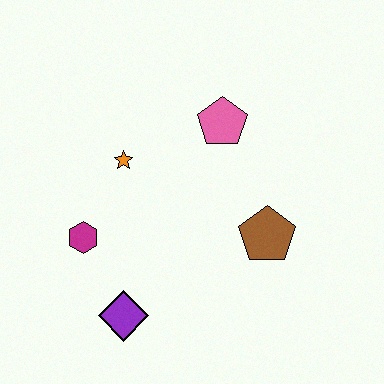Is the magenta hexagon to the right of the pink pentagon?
No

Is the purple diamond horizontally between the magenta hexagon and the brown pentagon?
Yes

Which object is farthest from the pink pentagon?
The purple diamond is farthest from the pink pentagon.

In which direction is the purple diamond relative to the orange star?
The purple diamond is below the orange star.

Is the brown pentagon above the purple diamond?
Yes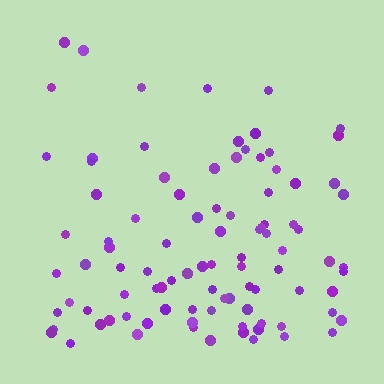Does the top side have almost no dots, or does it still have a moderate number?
Still a moderate number, just noticeably fewer than the bottom.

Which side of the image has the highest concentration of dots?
The bottom.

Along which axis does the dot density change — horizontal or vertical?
Vertical.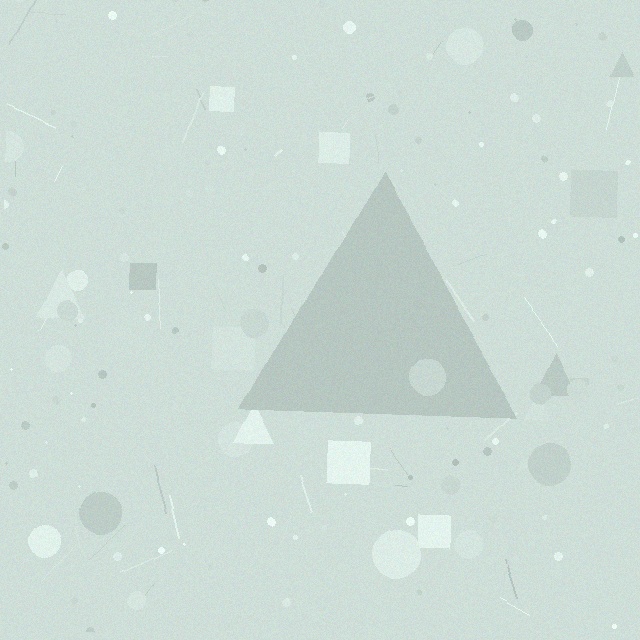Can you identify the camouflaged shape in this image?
The camouflaged shape is a triangle.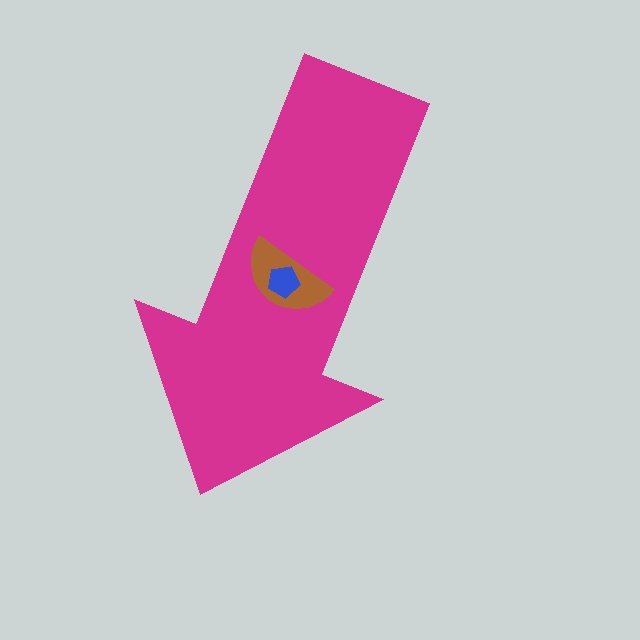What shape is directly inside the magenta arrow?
The brown semicircle.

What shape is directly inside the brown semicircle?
The blue pentagon.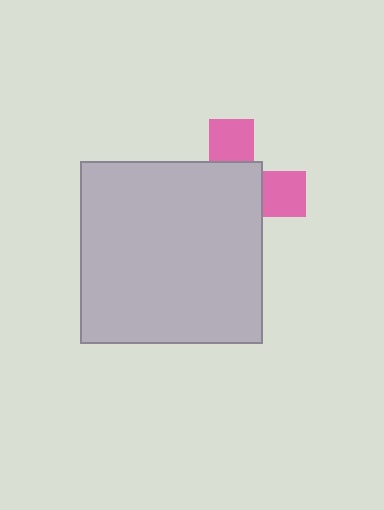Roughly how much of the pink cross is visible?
A small part of it is visible (roughly 33%).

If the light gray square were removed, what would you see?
You would see the complete pink cross.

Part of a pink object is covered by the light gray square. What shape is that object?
It is a cross.